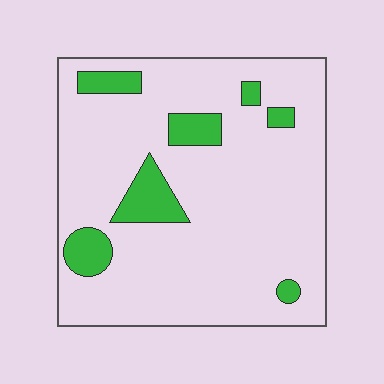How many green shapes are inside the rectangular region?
7.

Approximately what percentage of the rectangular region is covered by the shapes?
Approximately 15%.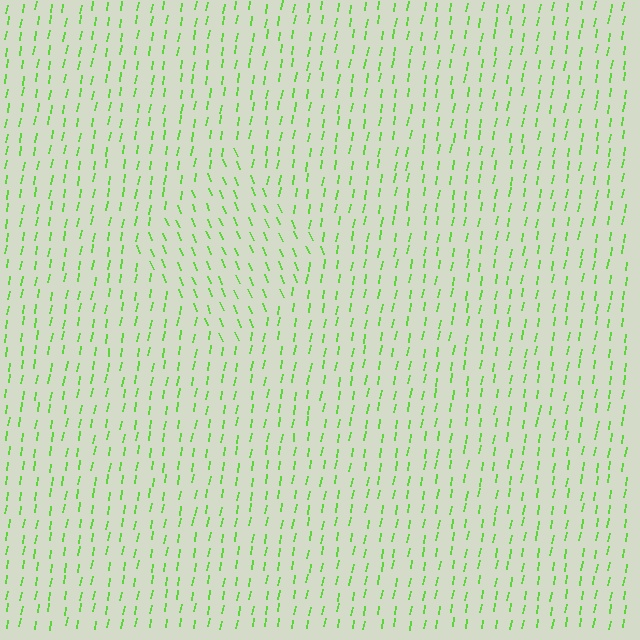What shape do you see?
I see a diamond.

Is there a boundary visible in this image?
Yes, there is a texture boundary formed by a change in line orientation.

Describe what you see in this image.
The image is filled with small lime line segments. A diamond region in the image has lines oriented differently from the surrounding lines, creating a visible texture boundary.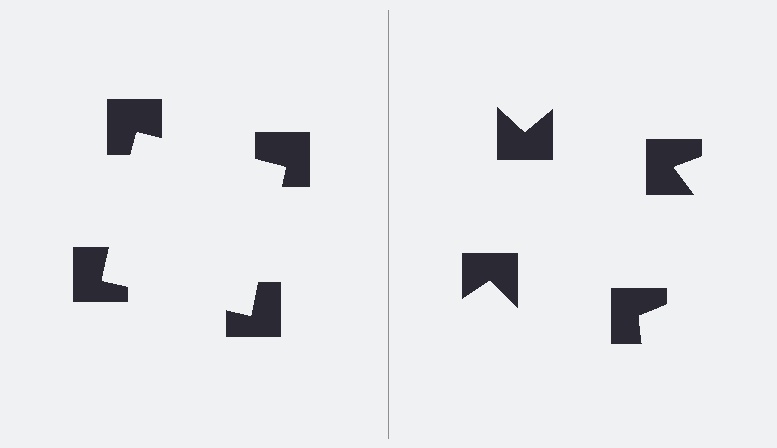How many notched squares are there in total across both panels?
8 — 4 on each side.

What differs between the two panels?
The notched squares are positioned identically on both sides; only the wedge orientations differ. On the left they align to a square; on the right they are misaligned.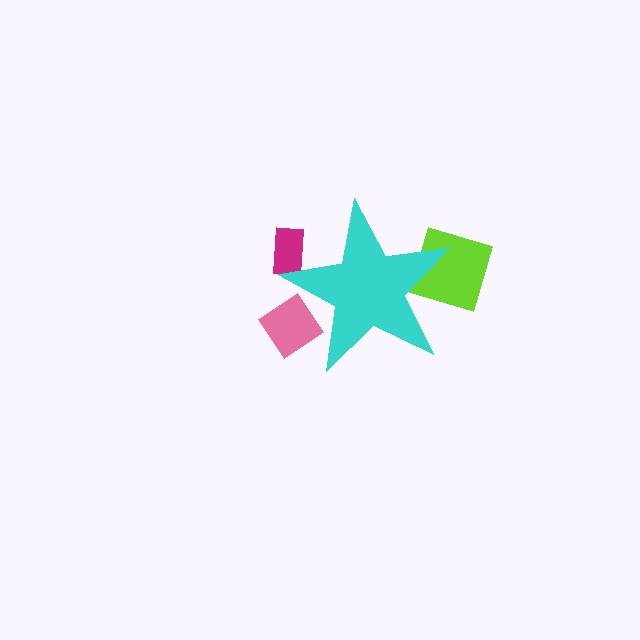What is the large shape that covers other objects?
A cyan star.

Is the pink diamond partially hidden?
Yes, the pink diamond is partially hidden behind the cyan star.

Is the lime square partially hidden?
Yes, the lime square is partially hidden behind the cyan star.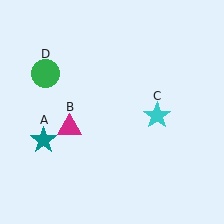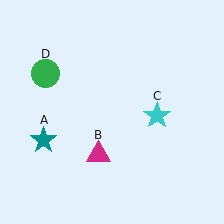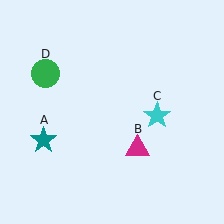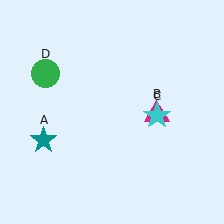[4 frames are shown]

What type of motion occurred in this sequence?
The magenta triangle (object B) rotated counterclockwise around the center of the scene.